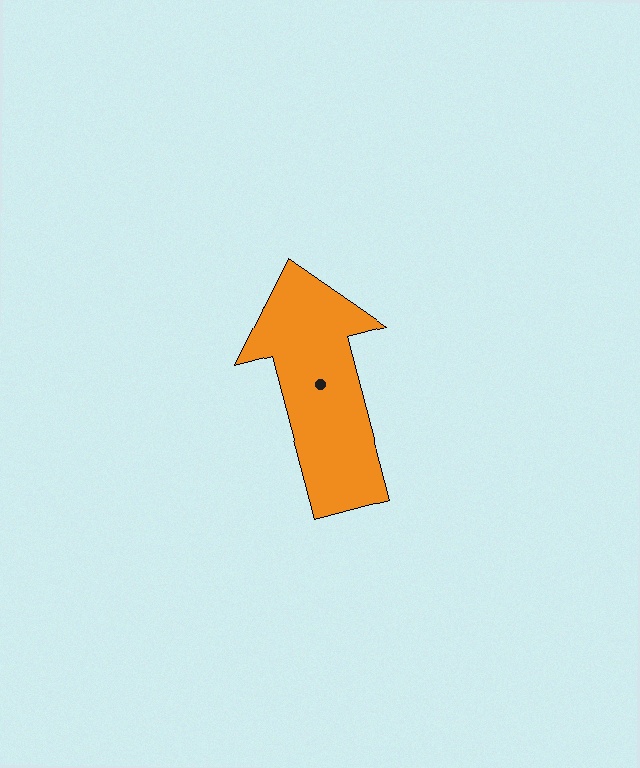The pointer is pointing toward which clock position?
Roughly 12 o'clock.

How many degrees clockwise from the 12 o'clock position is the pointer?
Approximately 345 degrees.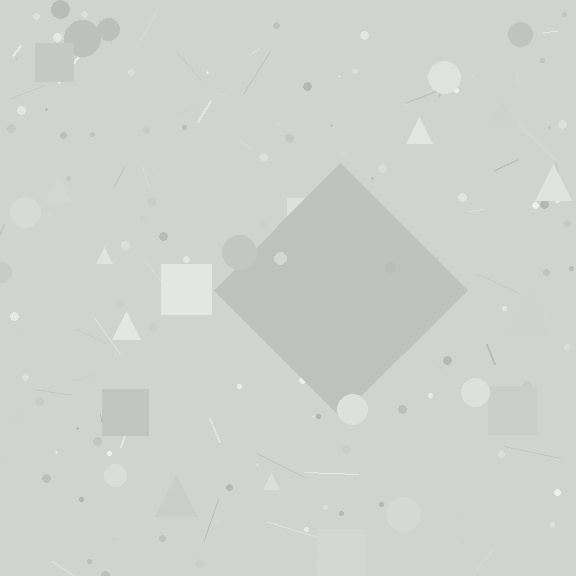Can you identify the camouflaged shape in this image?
The camouflaged shape is a diamond.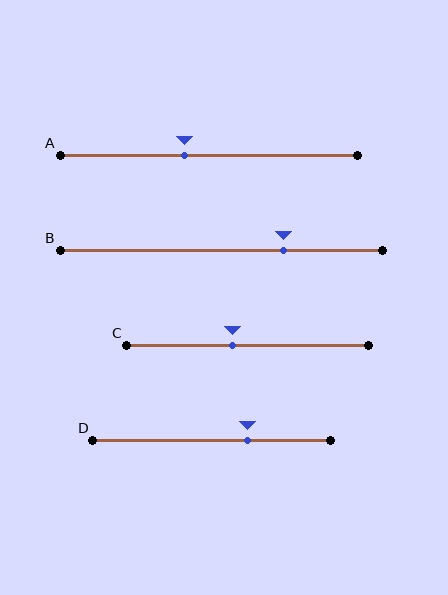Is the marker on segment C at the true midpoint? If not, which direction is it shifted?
No, the marker on segment C is shifted to the left by about 6% of the segment length.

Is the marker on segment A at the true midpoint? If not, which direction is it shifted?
No, the marker on segment A is shifted to the left by about 8% of the segment length.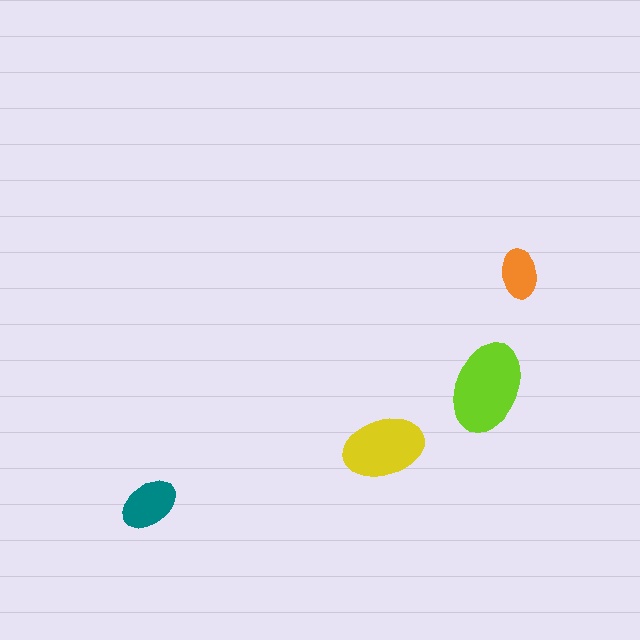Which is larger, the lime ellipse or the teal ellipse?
The lime one.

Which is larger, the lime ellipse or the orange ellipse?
The lime one.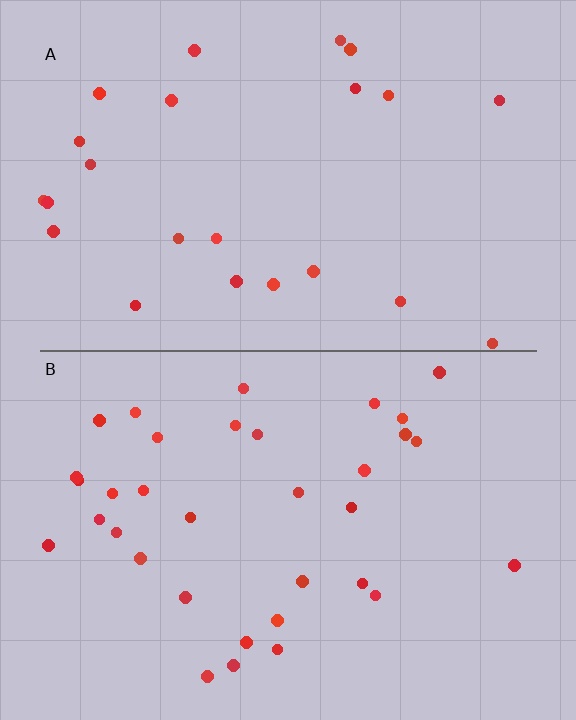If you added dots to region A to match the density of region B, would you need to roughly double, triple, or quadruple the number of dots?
Approximately double.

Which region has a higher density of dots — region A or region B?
B (the bottom).